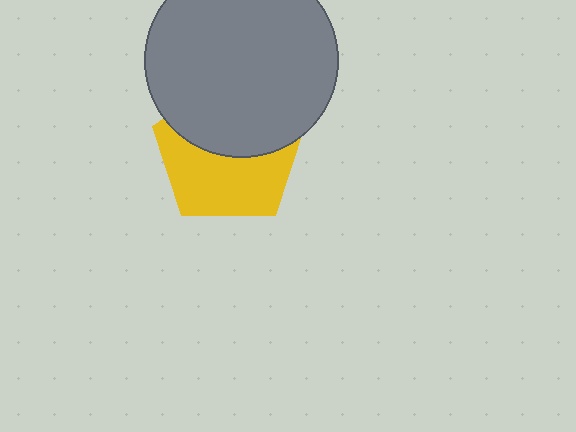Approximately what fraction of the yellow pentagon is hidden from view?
Roughly 47% of the yellow pentagon is hidden behind the gray circle.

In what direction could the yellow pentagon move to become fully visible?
The yellow pentagon could move down. That would shift it out from behind the gray circle entirely.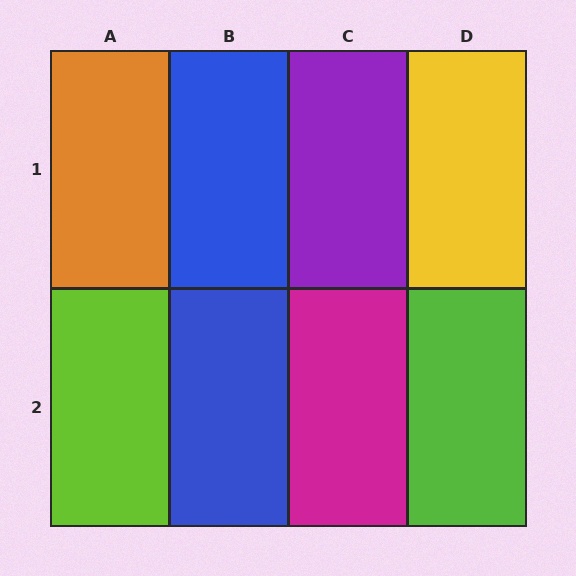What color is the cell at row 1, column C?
Purple.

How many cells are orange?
1 cell is orange.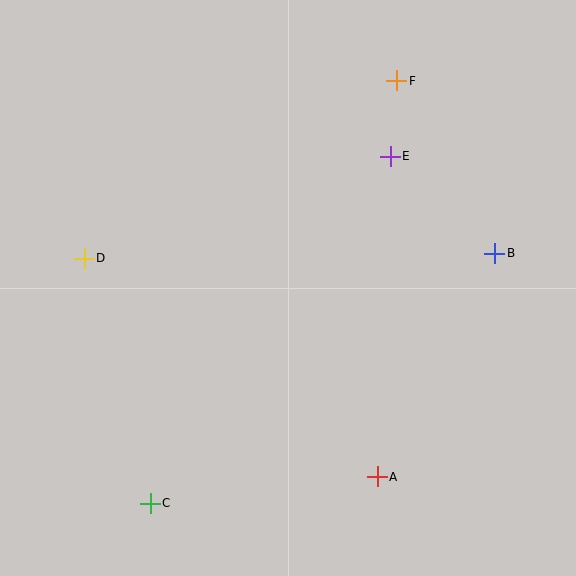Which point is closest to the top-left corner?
Point D is closest to the top-left corner.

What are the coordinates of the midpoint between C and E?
The midpoint between C and E is at (270, 330).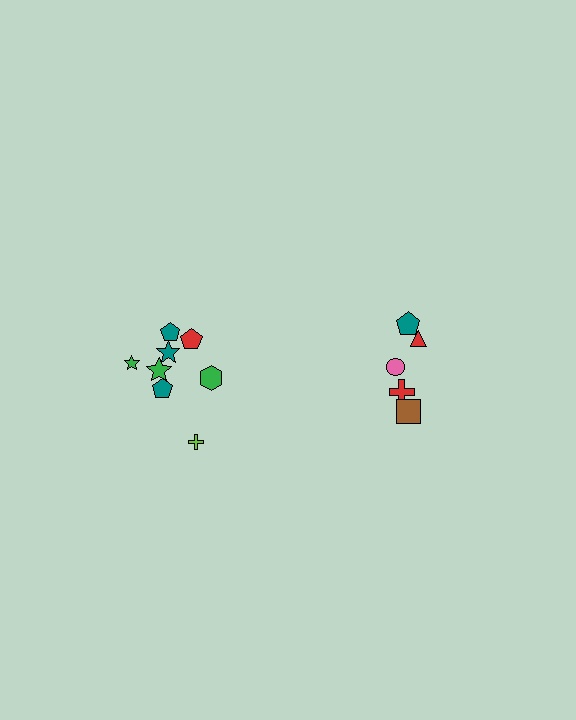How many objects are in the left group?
There are 8 objects.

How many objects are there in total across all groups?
There are 13 objects.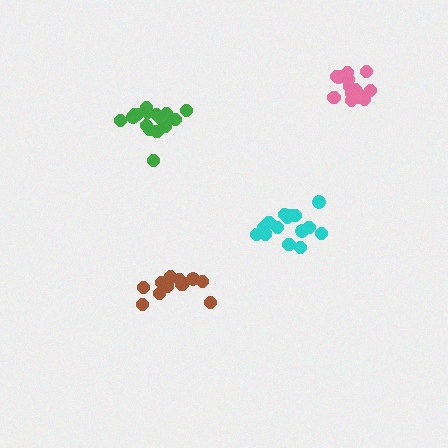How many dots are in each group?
Group 1: 14 dots, Group 2: 15 dots, Group 3: 14 dots, Group 4: 17 dots (60 total).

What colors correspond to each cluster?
The clusters are colored: pink, cyan, brown, green.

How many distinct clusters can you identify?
There are 4 distinct clusters.